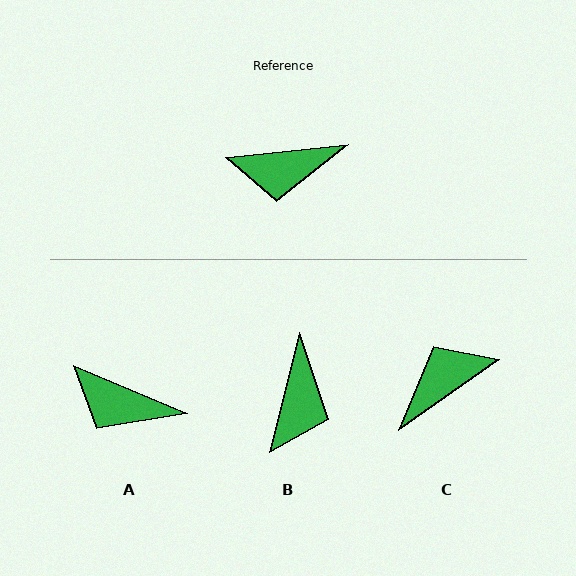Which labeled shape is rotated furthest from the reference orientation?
C, about 151 degrees away.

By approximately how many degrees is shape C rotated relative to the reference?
Approximately 151 degrees clockwise.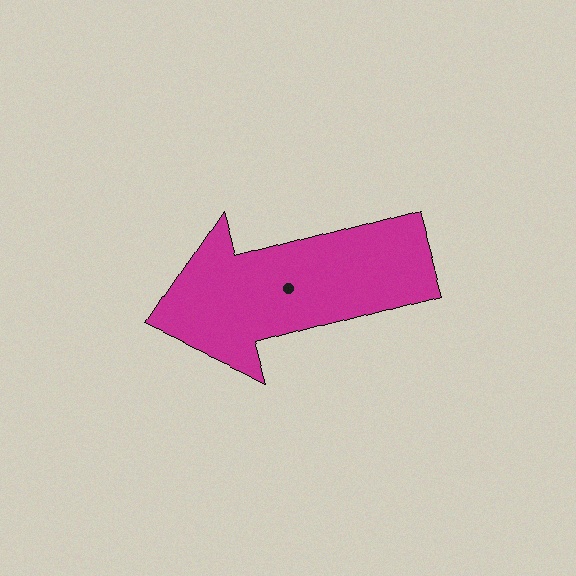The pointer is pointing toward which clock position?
Roughly 8 o'clock.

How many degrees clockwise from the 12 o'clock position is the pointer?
Approximately 254 degrees.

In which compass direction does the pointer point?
West.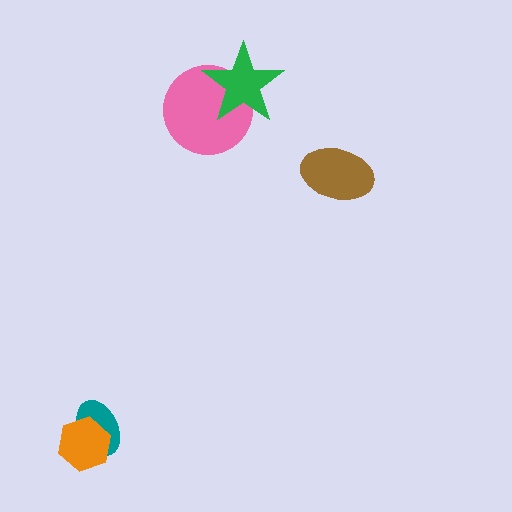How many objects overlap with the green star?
1 object overlaps with the green star.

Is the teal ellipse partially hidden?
Yes, it is partially covered by another shape.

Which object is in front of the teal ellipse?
The orange hexagon is in front of the teal ellipse.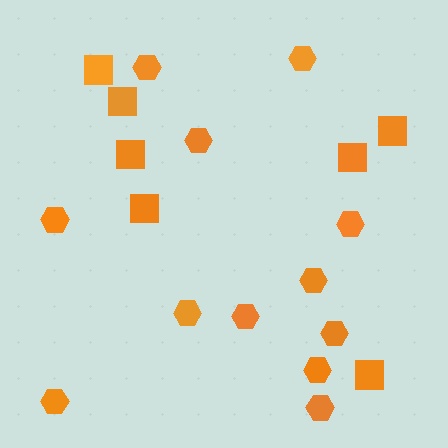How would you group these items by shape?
There are 2 groups: one group of hexagons (12) and one group of squares (7).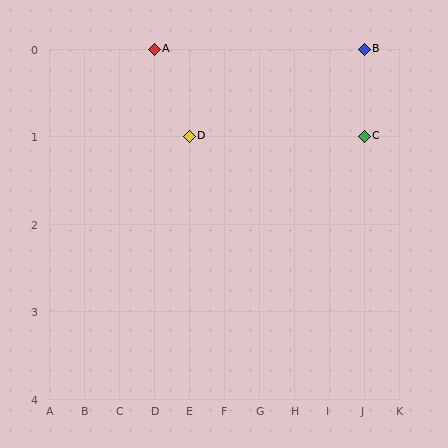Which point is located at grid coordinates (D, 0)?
Point A is at (D, 0).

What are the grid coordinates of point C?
Point C is at grid coordinates (J, 1).